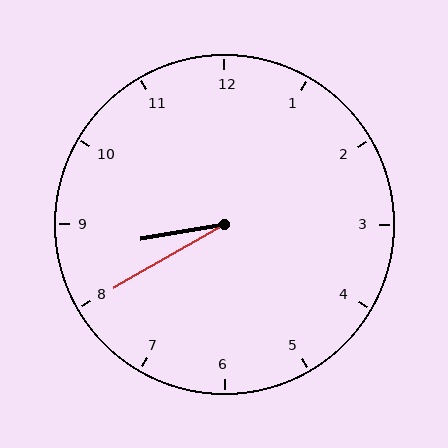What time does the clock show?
8:40.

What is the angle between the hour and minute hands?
Approximately 20 degrees.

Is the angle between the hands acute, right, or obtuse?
It is acute.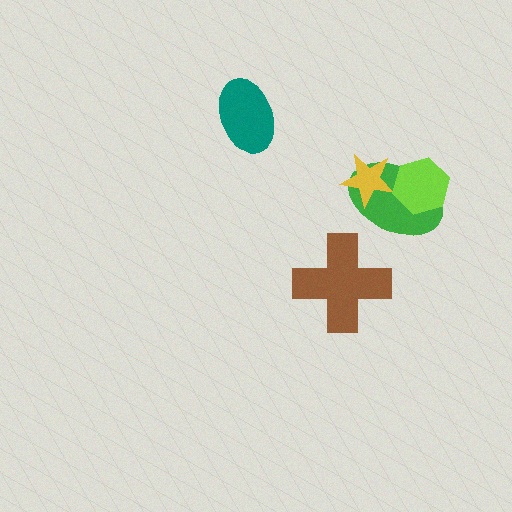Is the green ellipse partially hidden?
Yes, it is partially covered by another shape.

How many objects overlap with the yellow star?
1 object overlaps with the yellow star.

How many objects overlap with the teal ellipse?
0 objects overlap with the teal ellipse.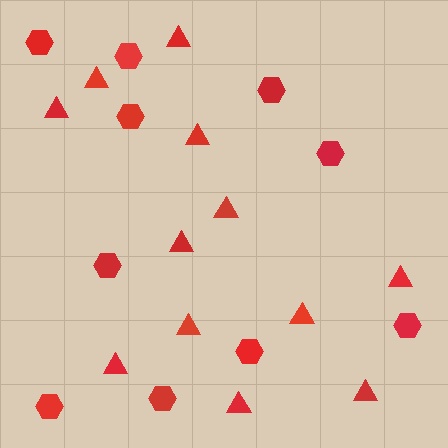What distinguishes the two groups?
There are 2 groups: one group of hexagons (10) and one group of triangles (12).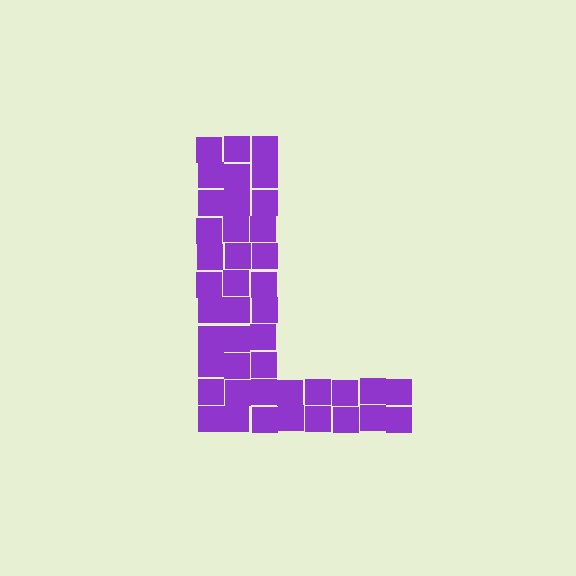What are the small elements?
The small elements are squares.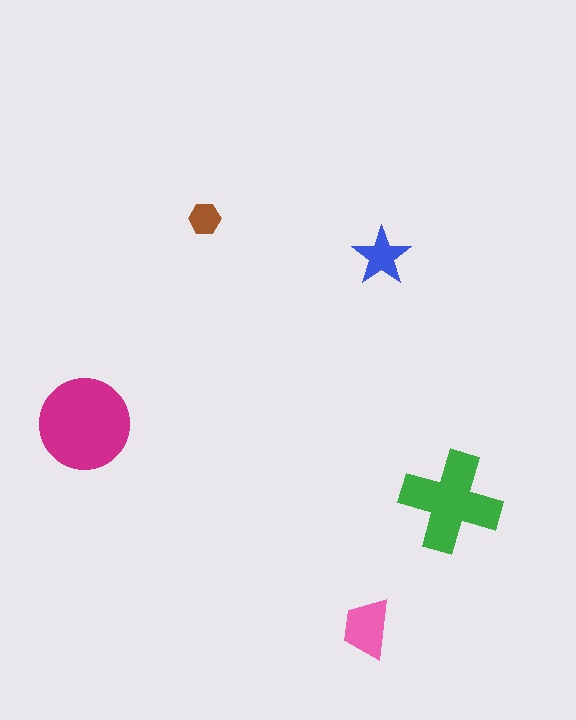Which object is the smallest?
The brown hexagon.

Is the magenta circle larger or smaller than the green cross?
Larger.